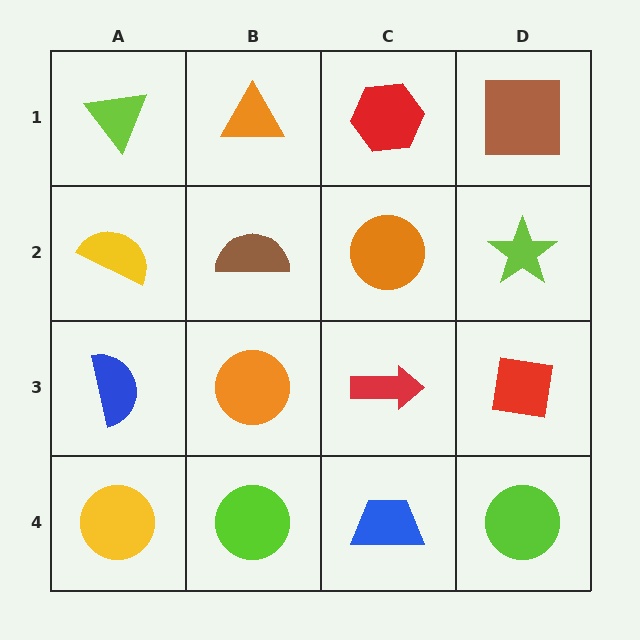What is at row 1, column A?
A lime triangle.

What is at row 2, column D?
A lime star.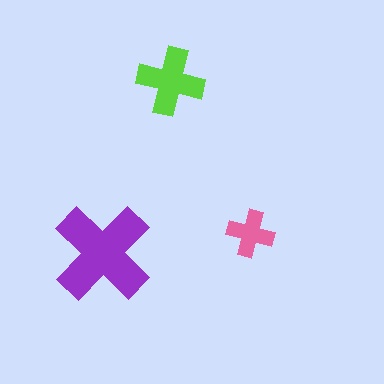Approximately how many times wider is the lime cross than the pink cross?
About 1.5 times wider.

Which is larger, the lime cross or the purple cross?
The purple one.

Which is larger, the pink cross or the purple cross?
The purple one.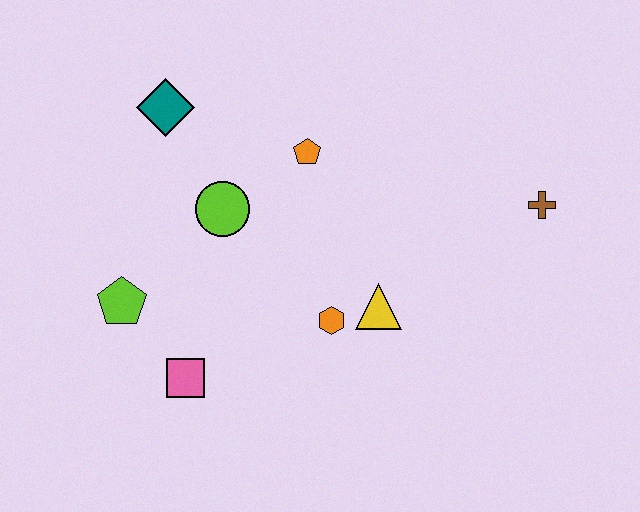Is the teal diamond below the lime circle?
No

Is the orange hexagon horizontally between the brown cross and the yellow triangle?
No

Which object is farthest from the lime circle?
The brown cross is farthest from the lime circle.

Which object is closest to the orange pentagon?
The lime circle is closest to the orange pentagon.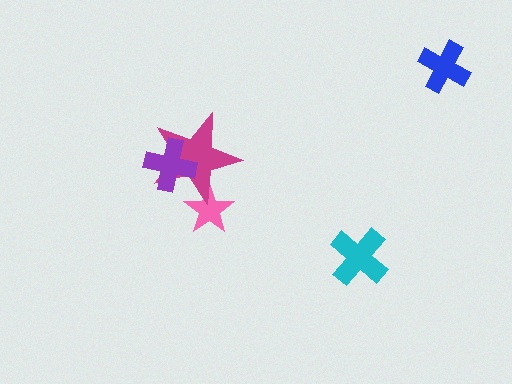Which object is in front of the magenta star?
The purple cross is in front of the magenta star.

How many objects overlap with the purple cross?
1 object overlaps with the purple cross.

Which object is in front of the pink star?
The magenta star is in front of the pink star.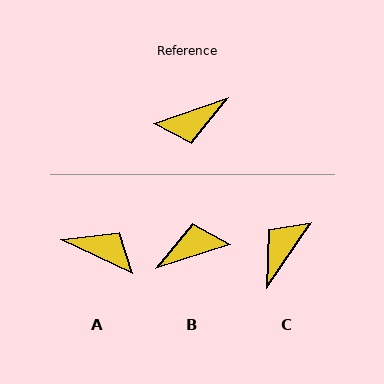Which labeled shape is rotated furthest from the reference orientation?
B, about 179 degrees away.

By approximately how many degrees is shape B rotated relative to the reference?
Approximately 179 degrees counter-clockwise.